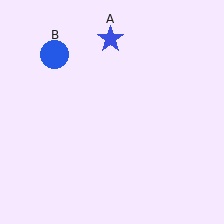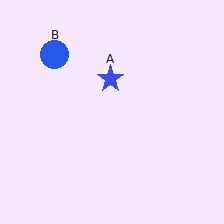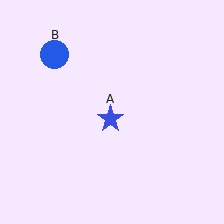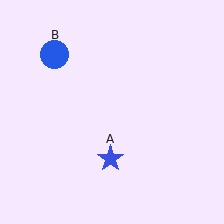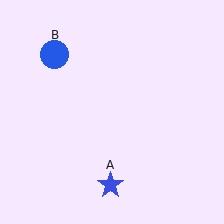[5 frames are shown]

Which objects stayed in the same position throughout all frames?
Blue circle (object B) remained stationary.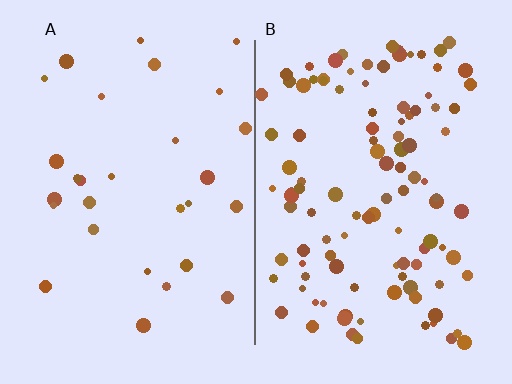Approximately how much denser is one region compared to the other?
Approximately 3.8× — region B over region A.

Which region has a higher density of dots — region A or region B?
B (the right).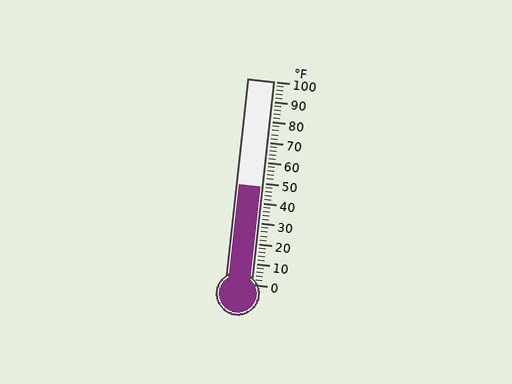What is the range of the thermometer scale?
The thermometer scale ranges from 0°F to 100°F.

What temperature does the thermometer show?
The thermometer shows approximately 48°F.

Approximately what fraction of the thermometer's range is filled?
The thermometer is filled to approximately 50% of its range.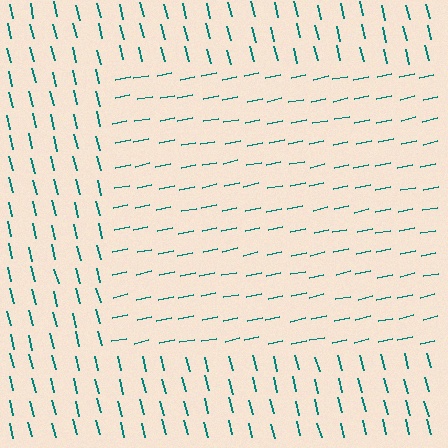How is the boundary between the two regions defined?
The boundary is defined purely by a change in line orientation (approximately 87 degrees difference). All lines are the same color and thickness.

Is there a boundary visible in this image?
Yes, there is a texture boundary formed by a change in line orientation.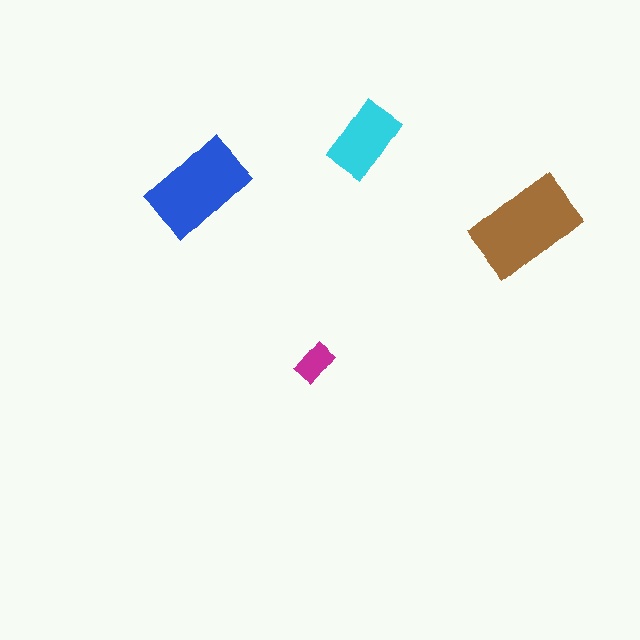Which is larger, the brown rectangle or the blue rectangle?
The brown one.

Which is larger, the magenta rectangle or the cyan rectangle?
The cyan one.